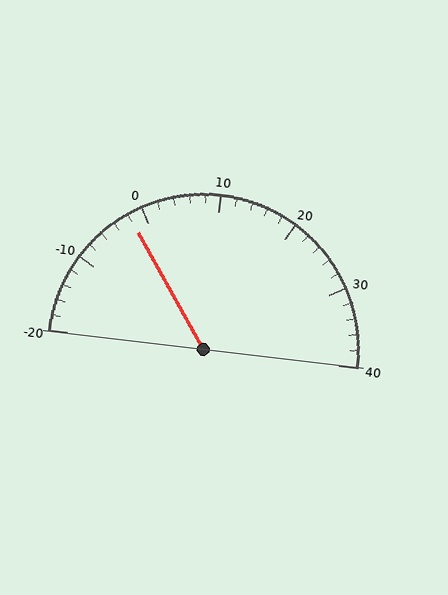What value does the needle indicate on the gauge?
The needle indicates approximately -2.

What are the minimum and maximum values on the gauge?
The gauge ranges from -20 to 40.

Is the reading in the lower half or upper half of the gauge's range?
The reading is in the lower half of the range (-20 to 40).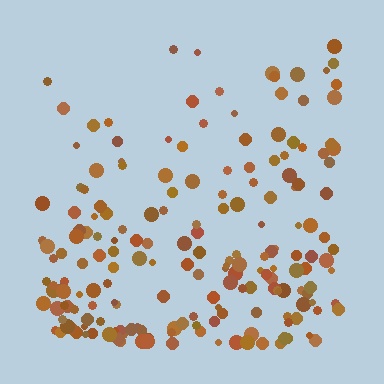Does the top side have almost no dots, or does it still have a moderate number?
Still a moderate number, just noticeably fewer than the bottom.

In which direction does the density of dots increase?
From top to bottom, with the bottom side densest.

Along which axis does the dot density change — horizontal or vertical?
Vertical.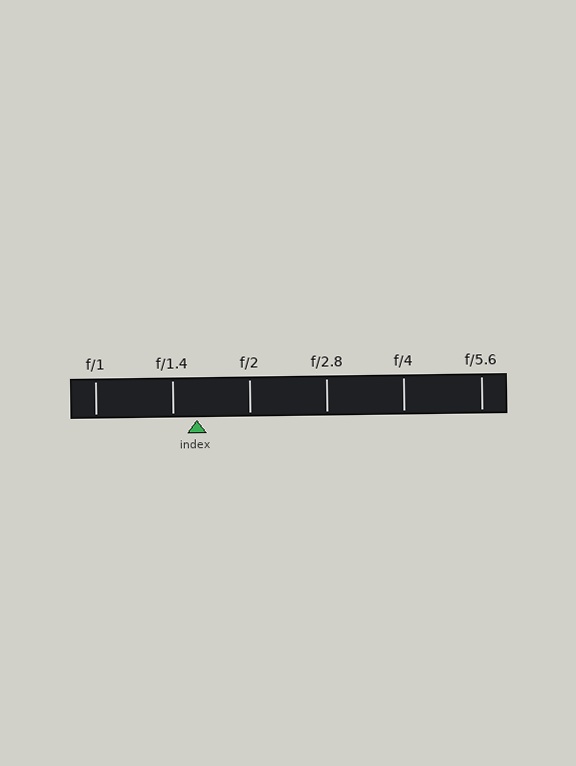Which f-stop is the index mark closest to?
The index mark is closest to f/1.4.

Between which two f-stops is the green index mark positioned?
The index mark is between f/1.4 and f/2.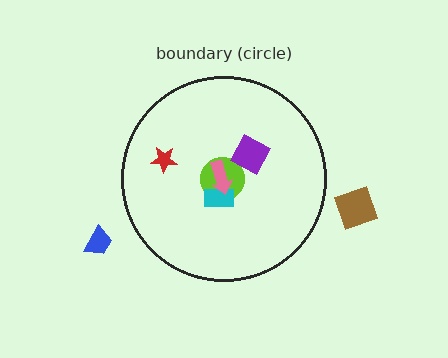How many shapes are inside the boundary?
5 inside, 2 outside.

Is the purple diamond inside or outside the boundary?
Inside.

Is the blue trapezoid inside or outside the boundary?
Outside.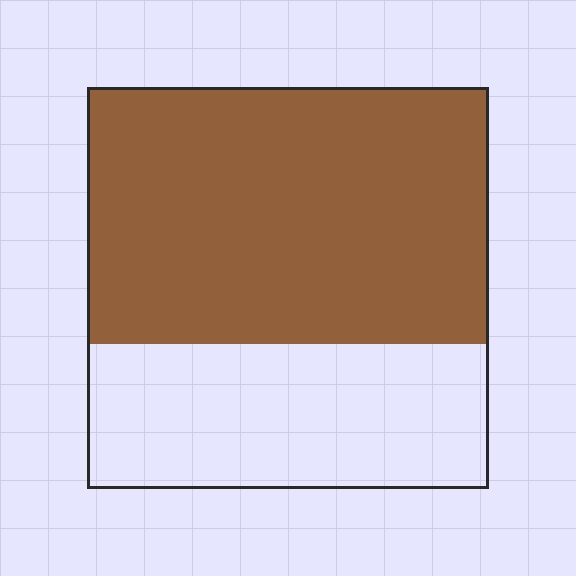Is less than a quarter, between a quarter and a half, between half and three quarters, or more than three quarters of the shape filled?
Between half and three quarters.